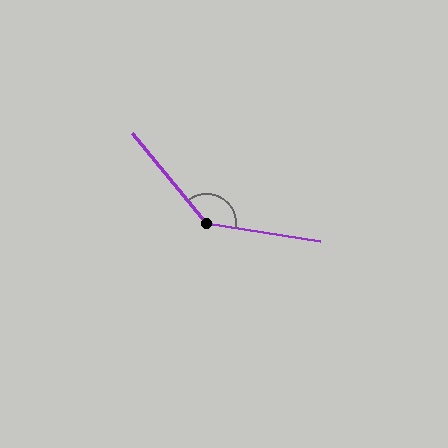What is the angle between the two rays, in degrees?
Approximately 139 degrees.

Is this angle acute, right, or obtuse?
It is obtuse.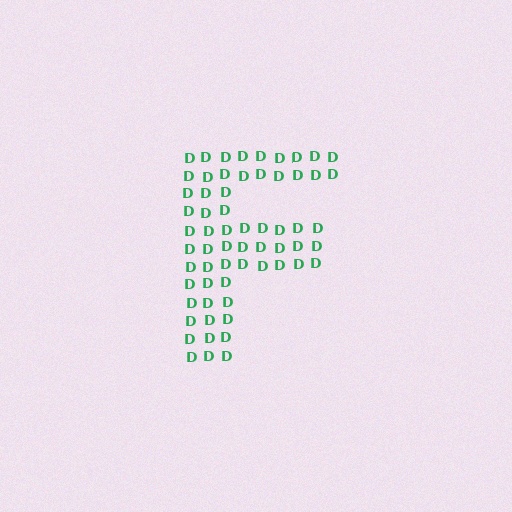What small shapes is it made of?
It is made of small letter D's.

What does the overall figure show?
The overall figure shows the letter F.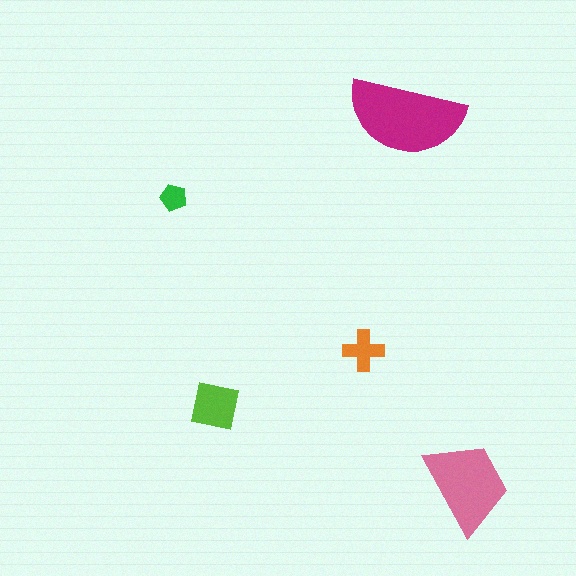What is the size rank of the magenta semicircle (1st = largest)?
1st.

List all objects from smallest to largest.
The green pentagon, the orange cross, the lime square, the pink trapezoid, the magenta semicircle.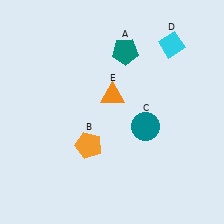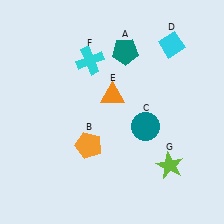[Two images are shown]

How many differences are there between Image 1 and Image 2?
There are 2 differences between the two images.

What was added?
A cyan cross (F), a lime star (G) were added in Image 2.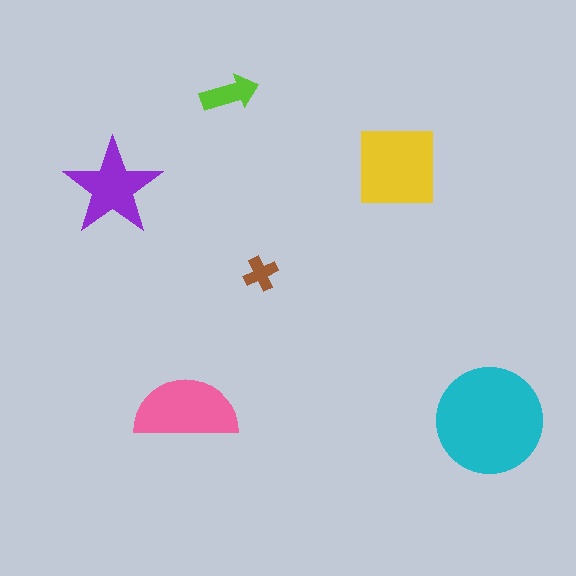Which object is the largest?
The cyan circle.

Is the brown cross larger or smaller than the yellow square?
Smaller.